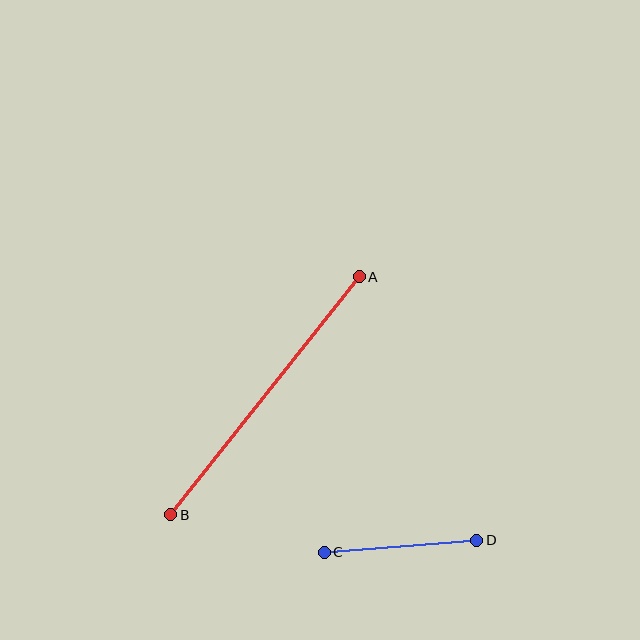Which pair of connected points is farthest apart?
Points A and B are farthest apart.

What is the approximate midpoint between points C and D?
The midpoint is at approximately (401, 546) pixels.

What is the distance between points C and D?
The distance is approximately 153 pixels.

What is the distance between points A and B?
The distance is approximately 304 pixels.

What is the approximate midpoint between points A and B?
The midpoint is at approximately (265, 396) pixels.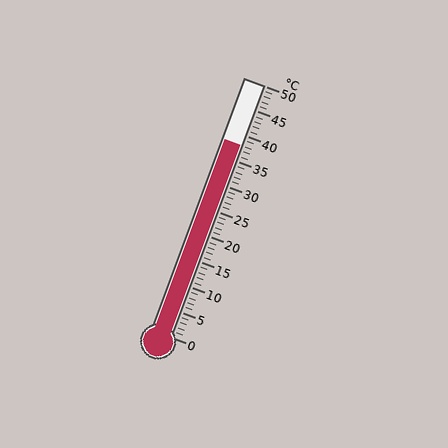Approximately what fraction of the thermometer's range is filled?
The thermometer is filled to approximately 75% of its range.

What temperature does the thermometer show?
The thermometer shows approximately 38°C.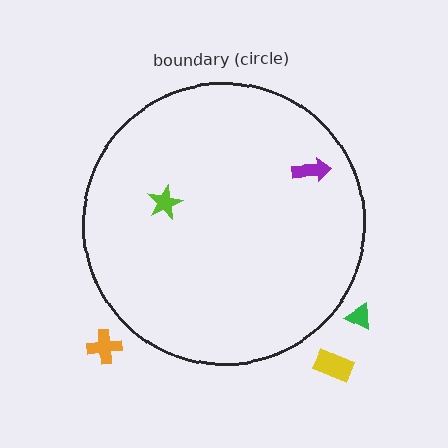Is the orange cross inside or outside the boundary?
Outside.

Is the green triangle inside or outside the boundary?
Outside.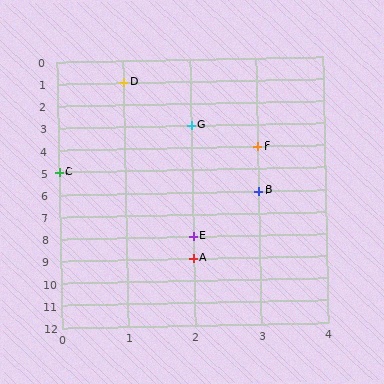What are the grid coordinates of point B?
Point B is at grid coordinates (3, 6).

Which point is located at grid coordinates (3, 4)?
Point F is at (3, 4).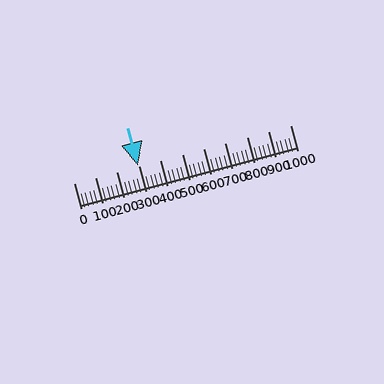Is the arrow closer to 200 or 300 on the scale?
The arrow is closer to 300.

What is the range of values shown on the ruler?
The ruler shows values from 0 to 1000.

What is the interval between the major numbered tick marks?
The major tick marks are spaced 100 units apart.